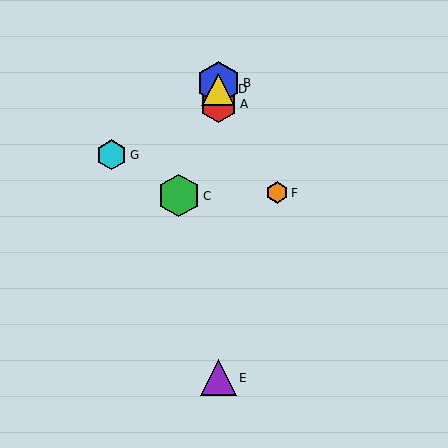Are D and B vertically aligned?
Yes, both are at x≈218.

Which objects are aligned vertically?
Objects A, B, D, E are aligned vertically.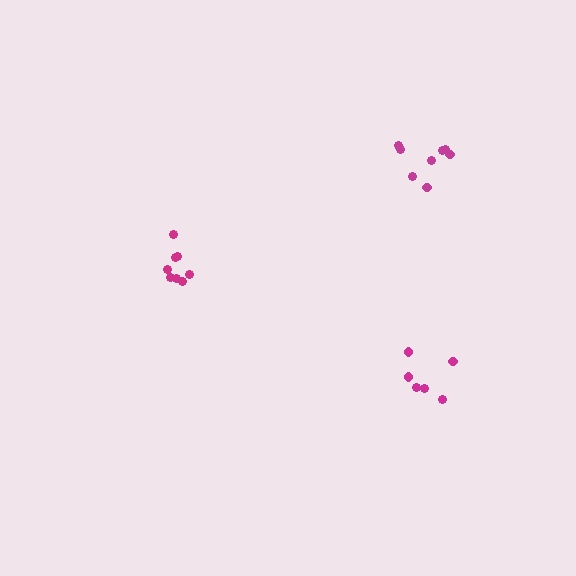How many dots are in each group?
Group 1: 8 dots, Group 2: 8 dots, Group 3: 6 dots (22 total).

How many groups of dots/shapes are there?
There are 3 groups.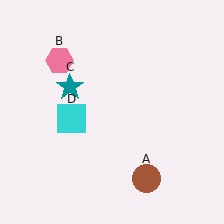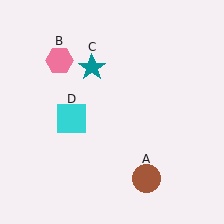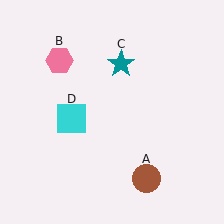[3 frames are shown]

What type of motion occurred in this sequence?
The teal star (object C) rotated clockwise around the center of the scene.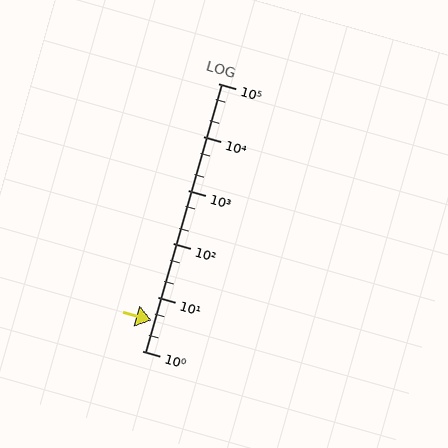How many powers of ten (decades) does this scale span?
The scale spans 5 decades, from 1 to 100000.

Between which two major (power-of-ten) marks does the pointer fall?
The pointer is between 1 and 10.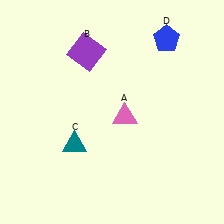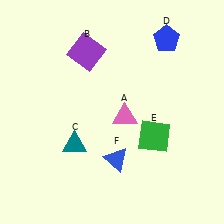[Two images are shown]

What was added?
A green square (E), a blue triangle (F) were added in Image 2.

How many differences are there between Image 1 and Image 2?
There are 2 differences between the two images.